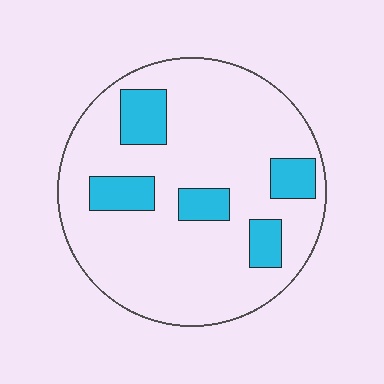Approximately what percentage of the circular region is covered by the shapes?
Approximately 20%.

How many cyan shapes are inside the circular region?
5.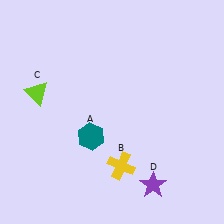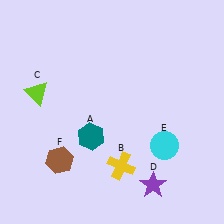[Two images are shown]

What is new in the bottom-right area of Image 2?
A cyan circle (E) was added in the bottom-right area of Image 2.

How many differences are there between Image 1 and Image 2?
There are 2 differences between the two images.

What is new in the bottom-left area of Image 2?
A brown hexagon (F) was added in the bottom-left area of Image 2.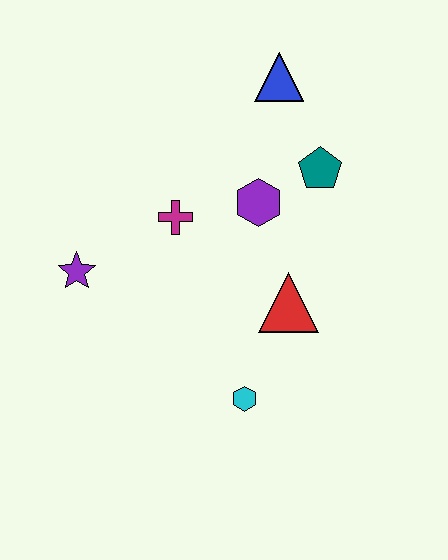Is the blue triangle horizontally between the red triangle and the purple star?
Yes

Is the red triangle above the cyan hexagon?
Yes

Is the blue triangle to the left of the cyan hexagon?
No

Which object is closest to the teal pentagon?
The purple hexagon is closest to the teal pentagon.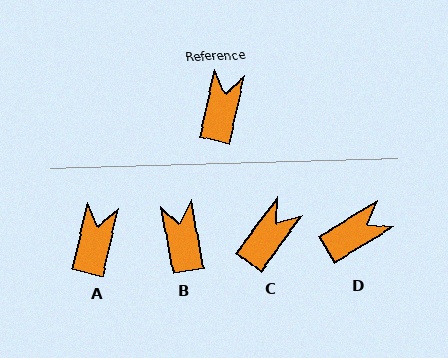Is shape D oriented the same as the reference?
No, it is off by about 46 degrees.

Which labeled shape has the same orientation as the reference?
A.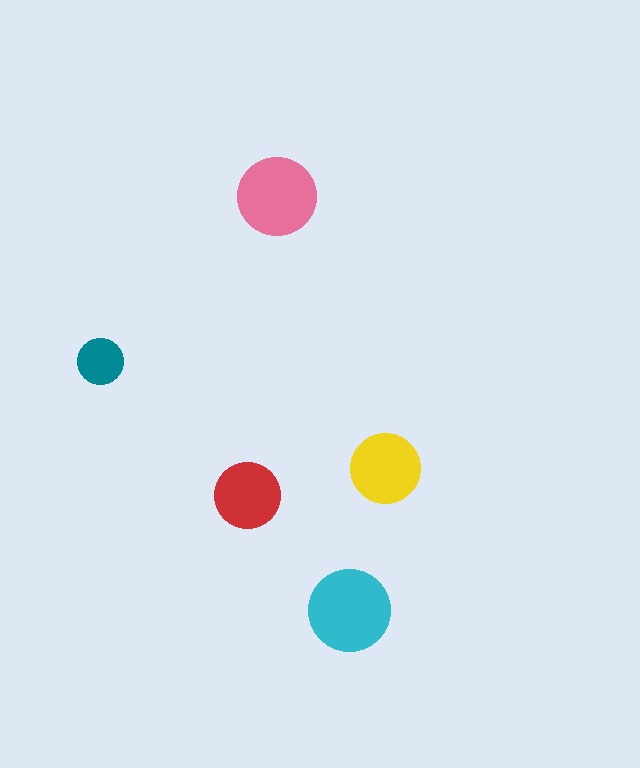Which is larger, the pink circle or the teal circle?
The pink one.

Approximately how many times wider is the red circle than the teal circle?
About 1.5 times wider.